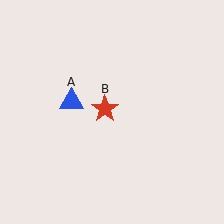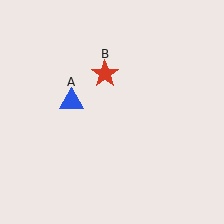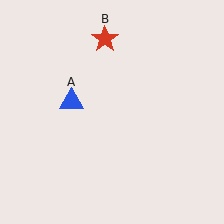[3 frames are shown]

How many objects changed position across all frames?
1 object changed position: red star (object B).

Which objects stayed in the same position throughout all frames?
Blue triangle (object A) remained stationary.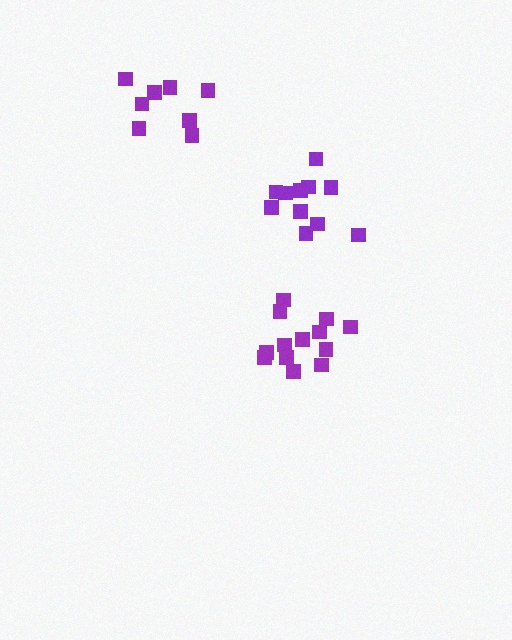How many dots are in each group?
Group 1: 11 dots, Group 2: 13 dots, Group 3: 8 dots (32 total).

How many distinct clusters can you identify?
There are 3 distinct clusters.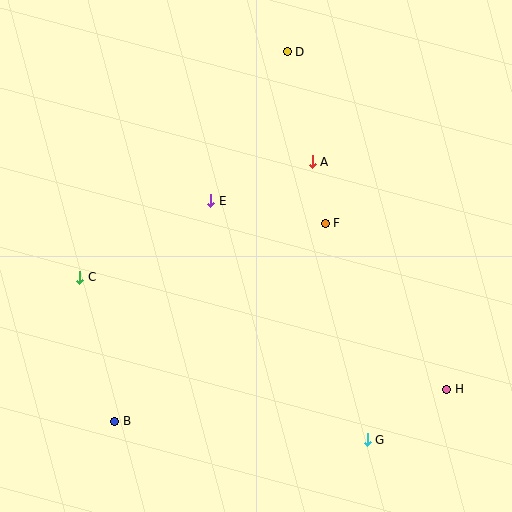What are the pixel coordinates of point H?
Point H is at (447, 389).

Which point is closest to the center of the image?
Point E at (211, 201) is closest to the center.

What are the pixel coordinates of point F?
Point F is at (325, 223).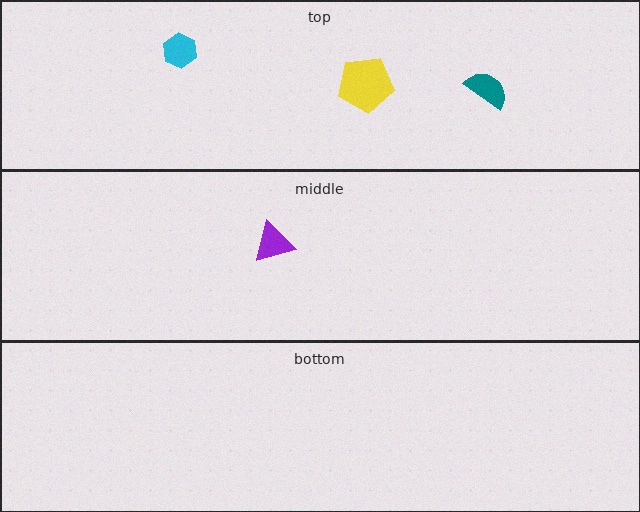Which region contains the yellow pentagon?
The top region.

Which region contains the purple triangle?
The middle region.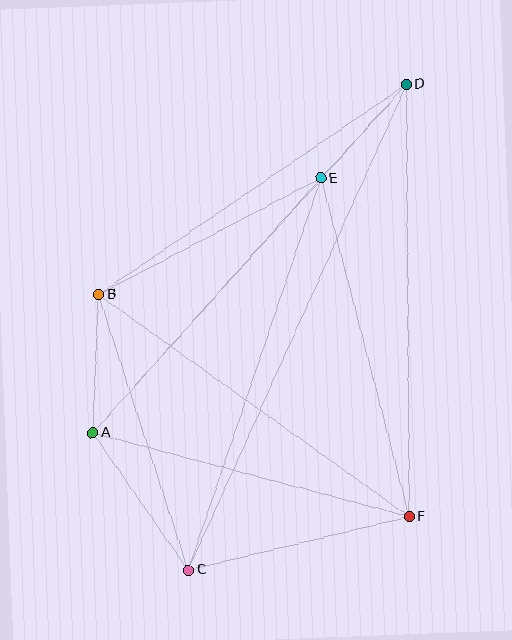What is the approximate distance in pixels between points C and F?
The distance between C and F is approximately 227 pixels.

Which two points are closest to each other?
Points D and E are closest to each other.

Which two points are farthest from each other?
Points C and D are farthest from each other.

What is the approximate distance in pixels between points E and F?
The distance between E and F is approximately 350 pixels.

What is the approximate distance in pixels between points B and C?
The distance between B and C is approximately 290 pixels.